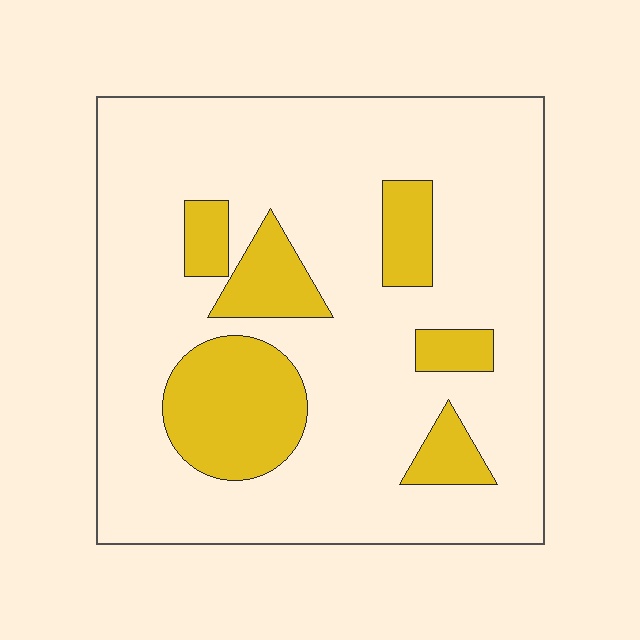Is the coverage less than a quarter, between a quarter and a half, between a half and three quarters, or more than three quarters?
Less than a quarter.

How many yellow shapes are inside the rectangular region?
6.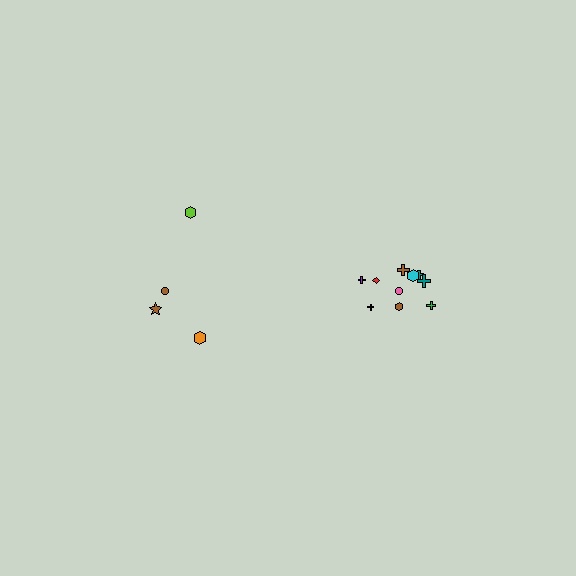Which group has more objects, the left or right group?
The right group.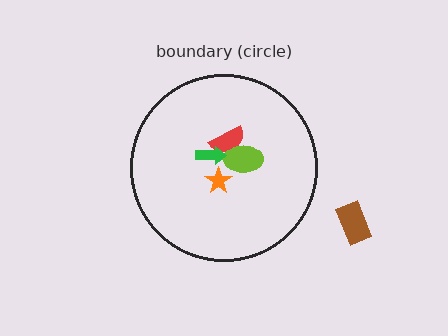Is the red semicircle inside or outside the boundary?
Inside.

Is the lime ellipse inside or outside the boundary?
Inside.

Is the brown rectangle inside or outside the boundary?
Outside.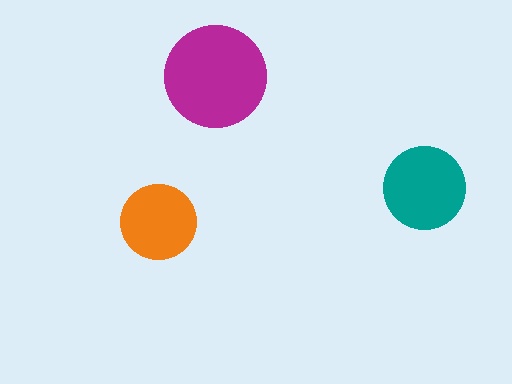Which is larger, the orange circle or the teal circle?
The teal one.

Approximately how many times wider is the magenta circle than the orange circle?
About 1.5 times wider.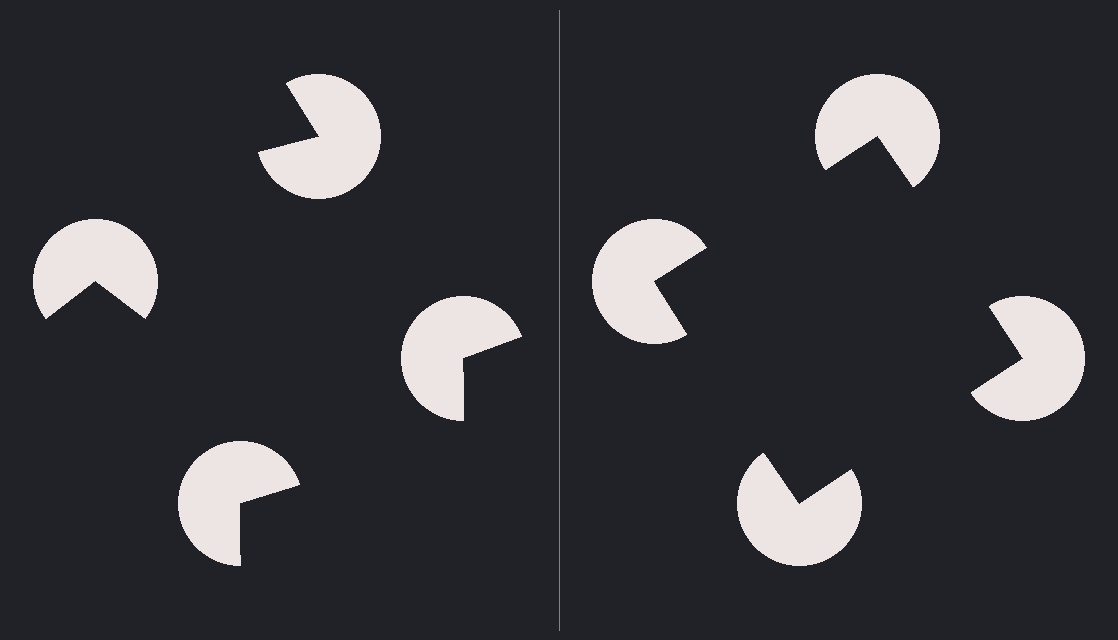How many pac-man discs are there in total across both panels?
8 — 4 on each side.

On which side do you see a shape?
An illusory square appears on the right side. On the left side the wedge cuts are rotated, so no coherent shape forms.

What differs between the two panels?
The pac-man discs are positioned identically on both sides; only the wedge orientations differ. On the right they align to a square; on the left they are misaligned.